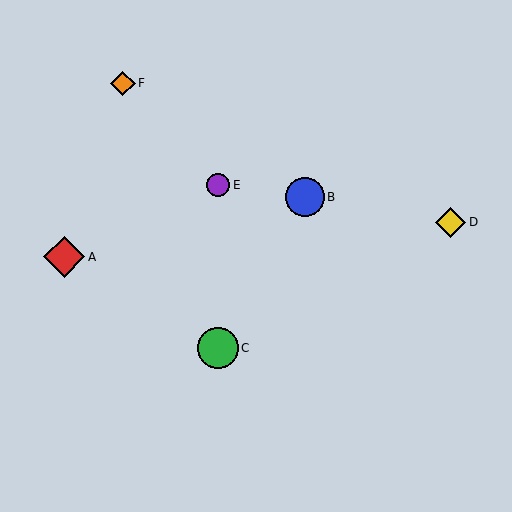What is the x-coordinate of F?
Object F is at x≈123.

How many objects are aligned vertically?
2 objects (C, E) are aligned vertically.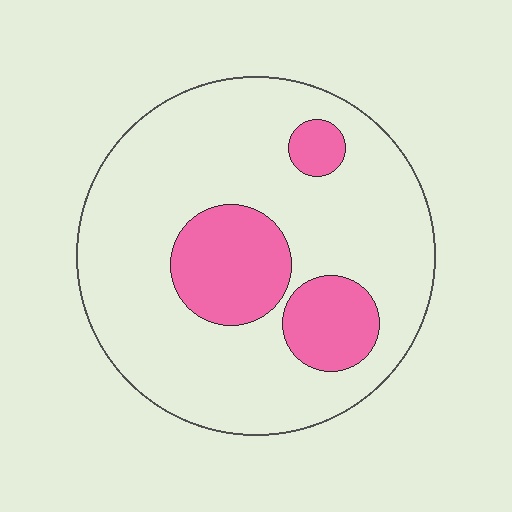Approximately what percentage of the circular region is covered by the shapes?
Approximately 20%.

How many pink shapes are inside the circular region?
3.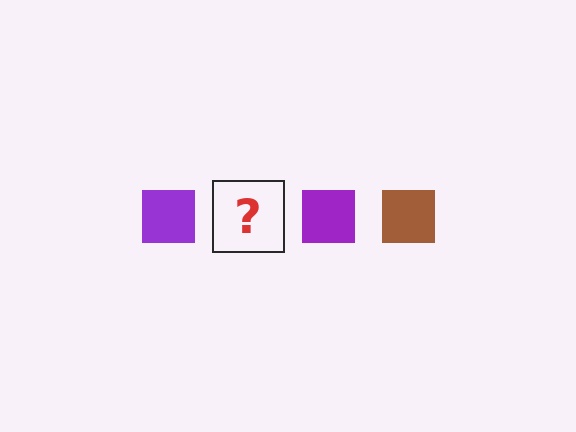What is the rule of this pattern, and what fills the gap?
The rule is that the pattern cycles through purple, brown squares. The gap should be filled with a brown square.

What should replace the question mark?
The question mark should be replaced with a brown square.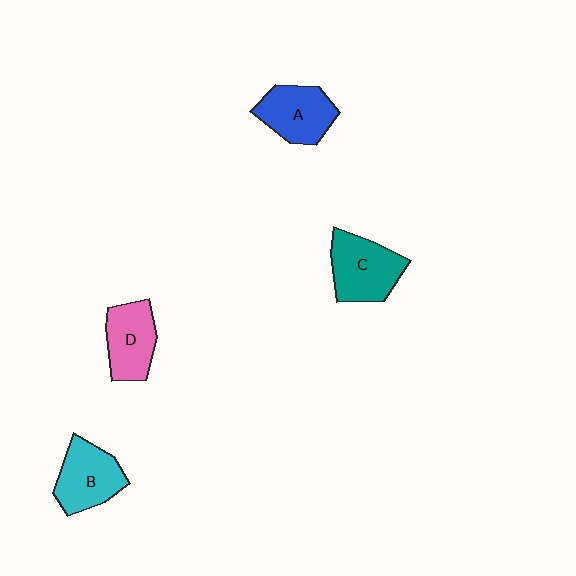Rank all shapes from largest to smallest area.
From largest to smallest: C (teal), B (cyan), A (blue), D (pink).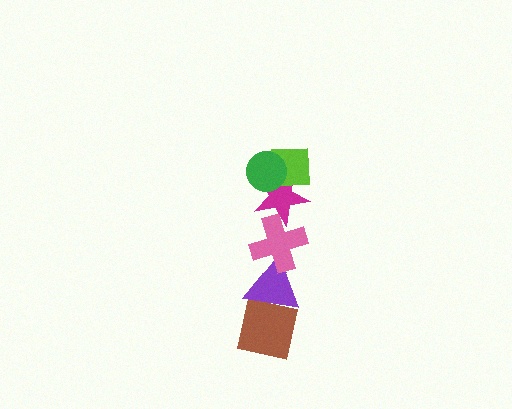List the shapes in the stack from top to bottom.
From top to bottom: the green circle, the lime square, the magenta star, the pink cross, the purple triangle, the brown square.